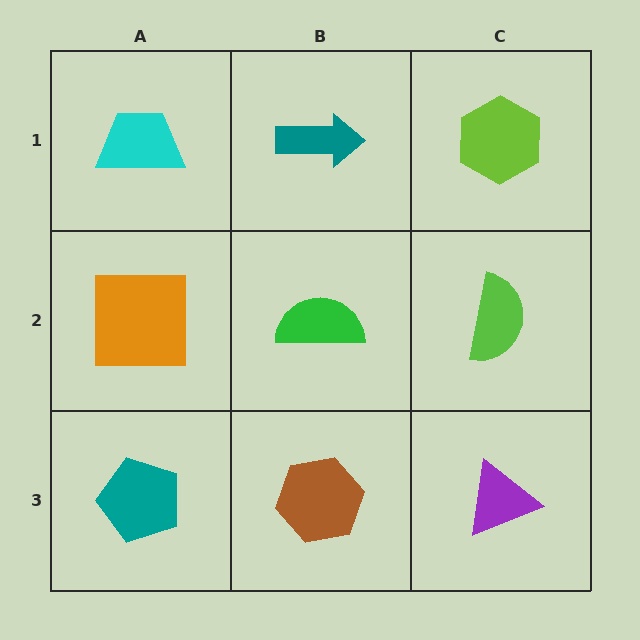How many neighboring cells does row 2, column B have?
4.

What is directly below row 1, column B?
A green semicircle.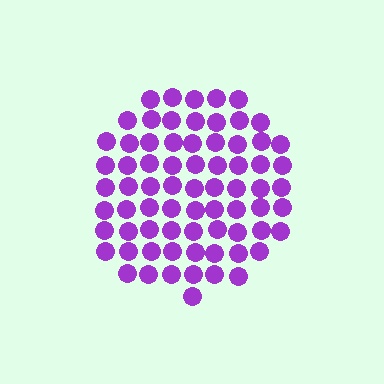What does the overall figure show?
The overall figure shows a circle.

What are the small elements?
The small elements are circles.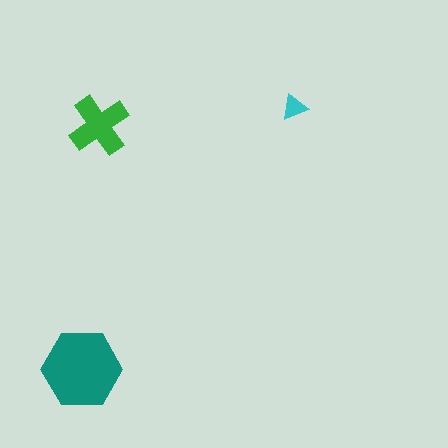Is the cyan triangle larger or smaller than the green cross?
Smaller.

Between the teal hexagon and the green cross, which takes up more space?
The teal hexagon.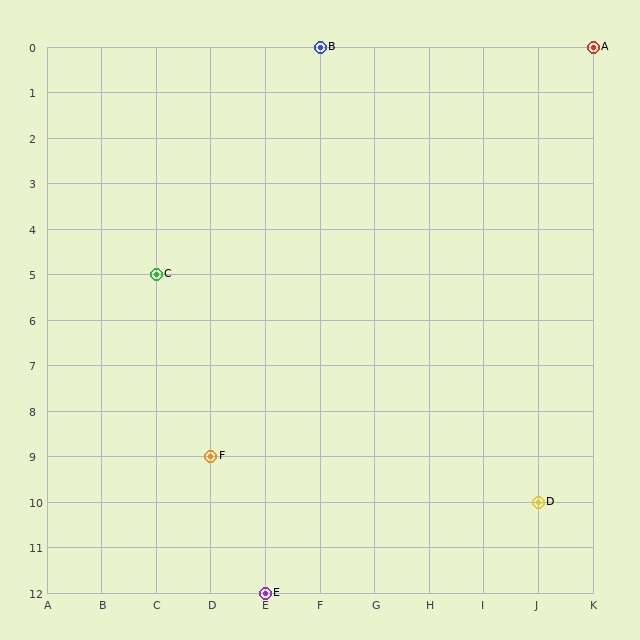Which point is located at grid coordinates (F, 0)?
Point B is at (F, 0).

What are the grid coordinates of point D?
Point D is at grid coordinates (J, 10).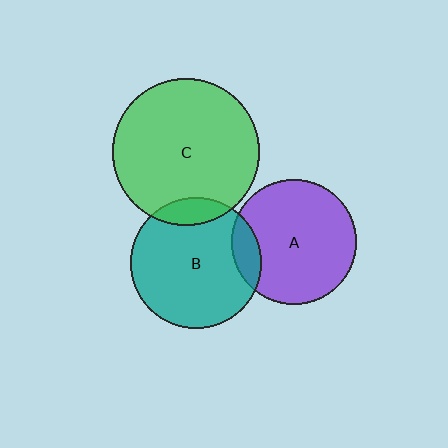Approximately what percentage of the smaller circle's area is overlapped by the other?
Approximately 10%.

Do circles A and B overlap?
Yes.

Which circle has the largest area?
Circle C (green).